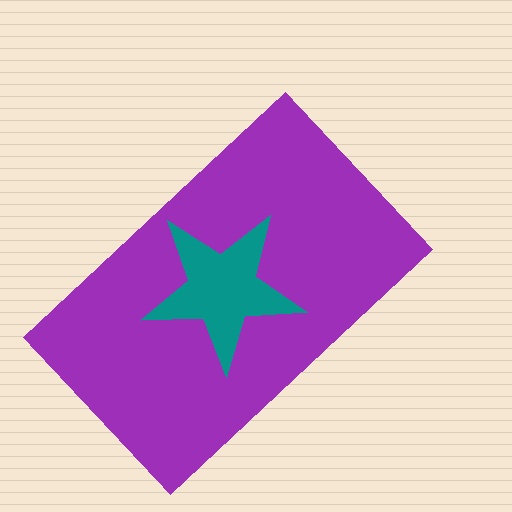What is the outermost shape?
The purple rectangle.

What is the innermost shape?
The teal star.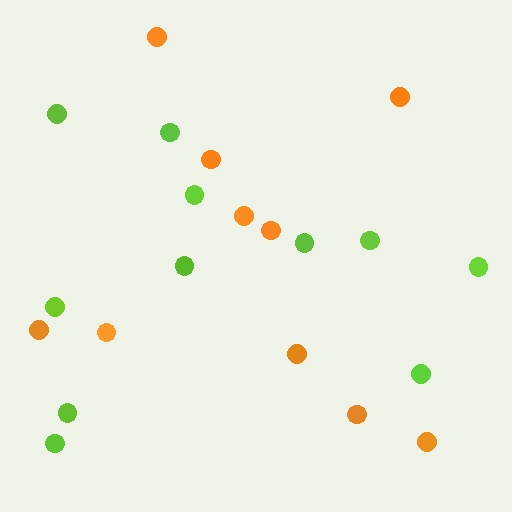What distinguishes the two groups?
There are 2 groups: one group of lime circles (11) and one group of orange circles (10).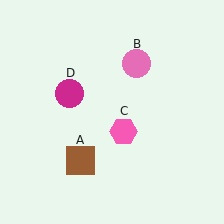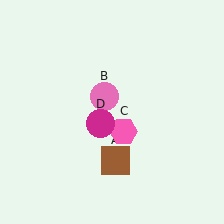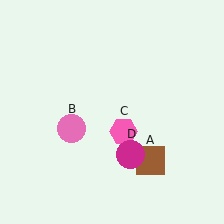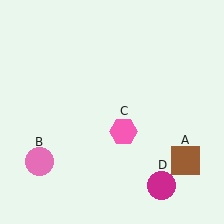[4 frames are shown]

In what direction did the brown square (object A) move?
The brown square (object A) moved right.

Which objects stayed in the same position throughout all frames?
Pink hexagon (object C) remained stationary.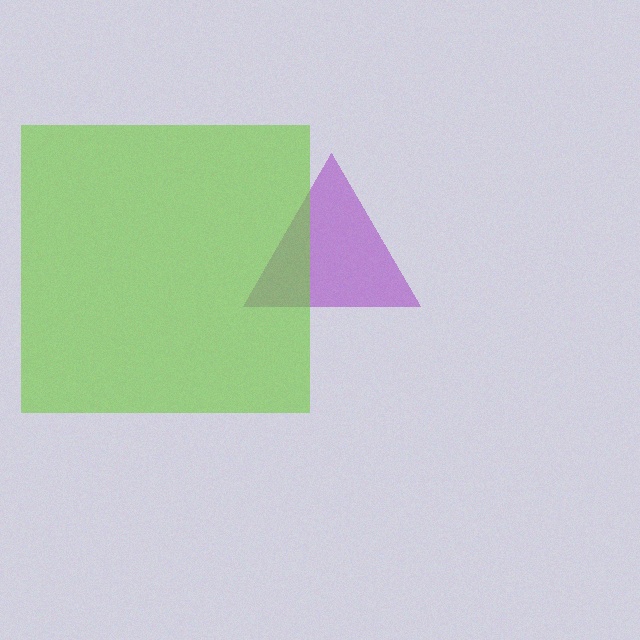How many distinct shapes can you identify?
There are 2 distinct shapes: a purple triangle, a lime square.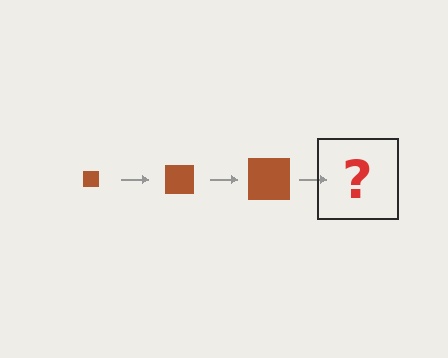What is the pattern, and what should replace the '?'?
The pattern is that the square gets progressively larger each step. The '?' should be a brown square, larger than the previous one.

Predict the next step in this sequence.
The next step is a brown square, larger than the previous one.